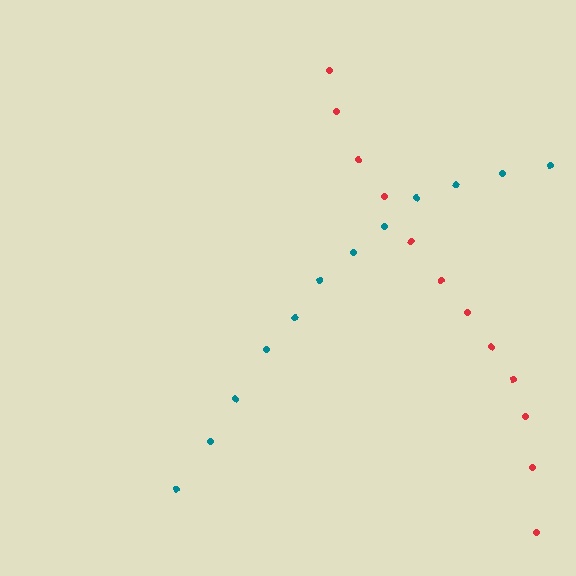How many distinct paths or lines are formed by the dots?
There are 2 distinct paths.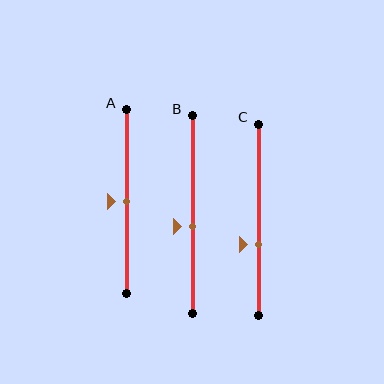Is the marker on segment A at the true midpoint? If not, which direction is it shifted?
Yes, the marker on segment A is at the true midpoint.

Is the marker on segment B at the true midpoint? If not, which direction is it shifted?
No, the marker on segment B is shifted downward by about 6% of the segment length.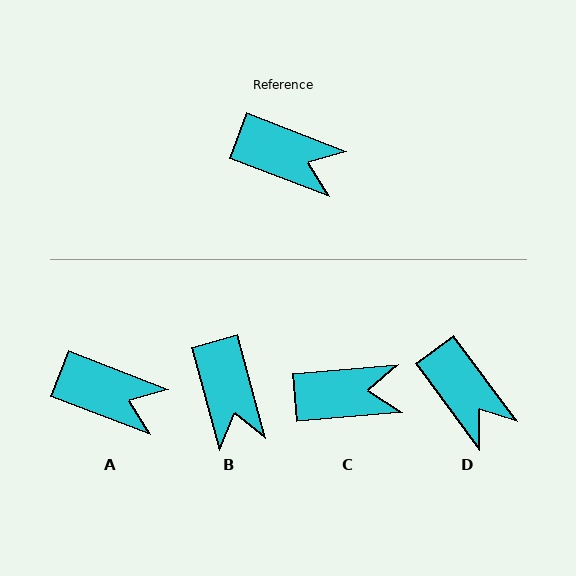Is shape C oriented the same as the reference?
No, it is off by about 26 degrees.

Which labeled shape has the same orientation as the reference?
A.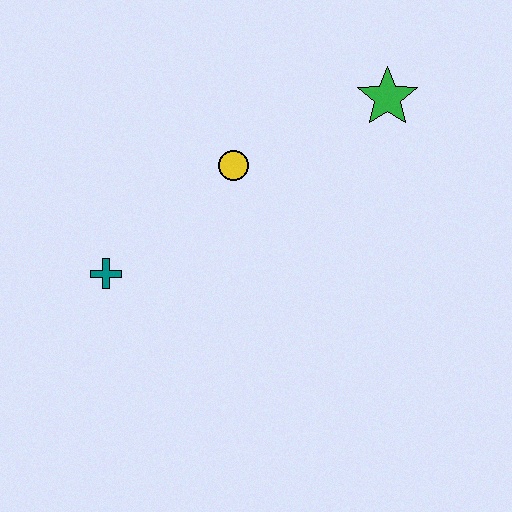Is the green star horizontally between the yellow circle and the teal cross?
No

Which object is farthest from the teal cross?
The green star is farthest from the teal cross.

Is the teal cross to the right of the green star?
No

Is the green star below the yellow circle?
No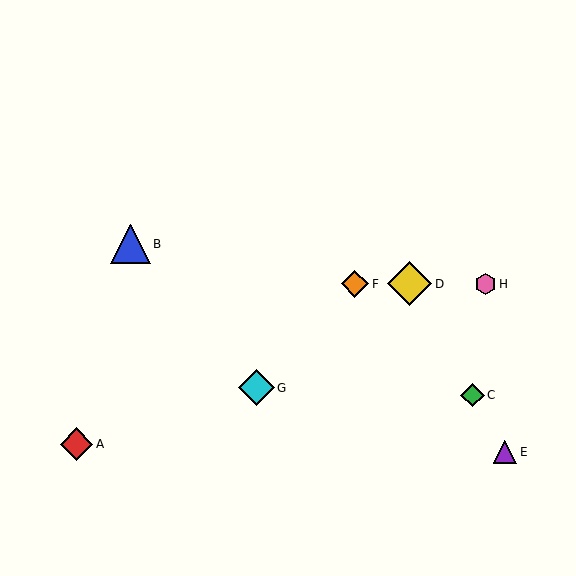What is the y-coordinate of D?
Object D is at y≈284.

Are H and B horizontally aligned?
No, H is at y≈284 and B is at y≈244.